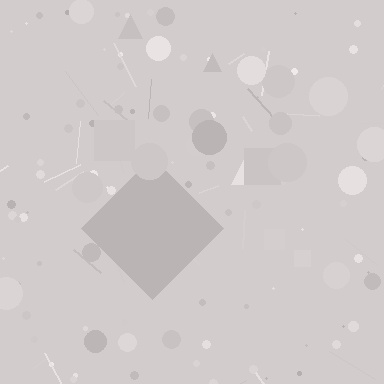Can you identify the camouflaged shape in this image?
The camouflaged shape is a diamond.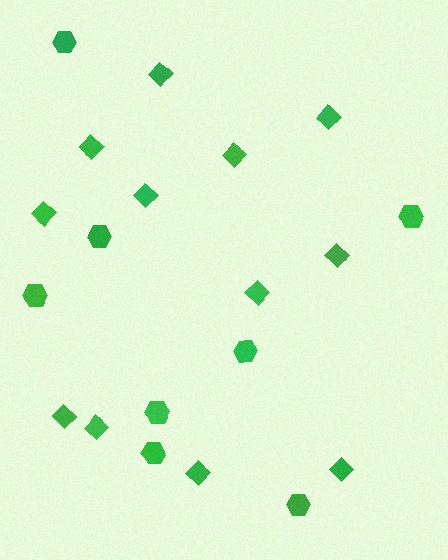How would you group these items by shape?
There are 2 groups: one group of diamonds (12) and one group of hexagons (8).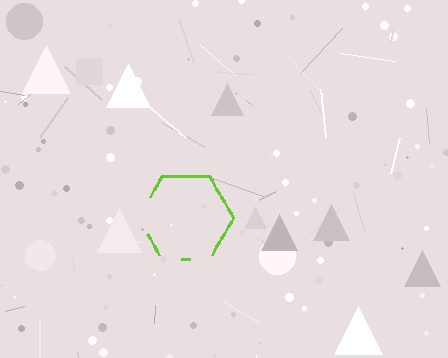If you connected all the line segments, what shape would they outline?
They would outline a hexagon.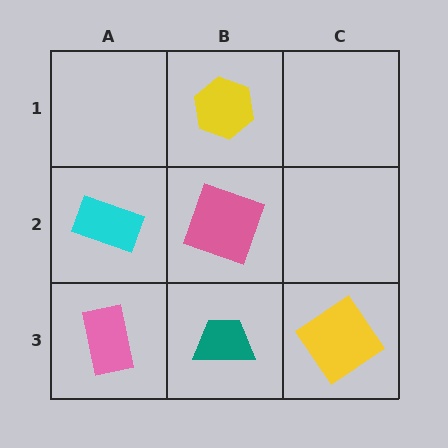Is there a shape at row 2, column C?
No, that cell is empty.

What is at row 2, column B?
A pink square.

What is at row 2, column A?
A cyan rectangle.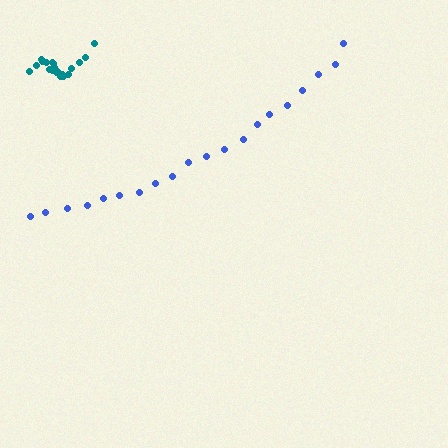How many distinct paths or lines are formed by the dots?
There are 2 distinct paths.